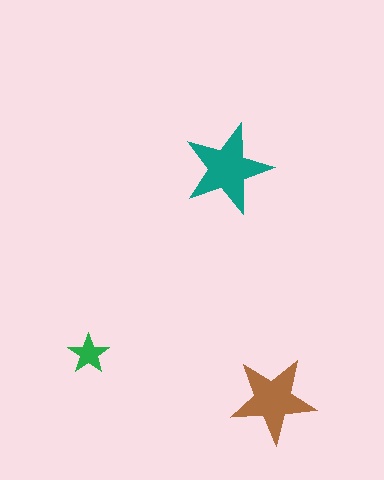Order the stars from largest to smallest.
the teal one, the brown one, the green one.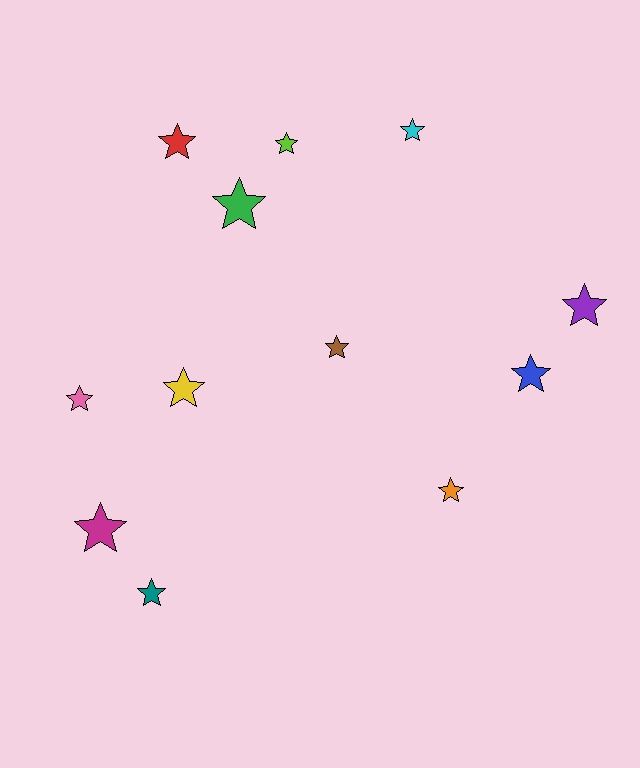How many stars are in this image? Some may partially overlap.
There are 12 stars.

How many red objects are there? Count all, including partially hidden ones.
There is 1 red object.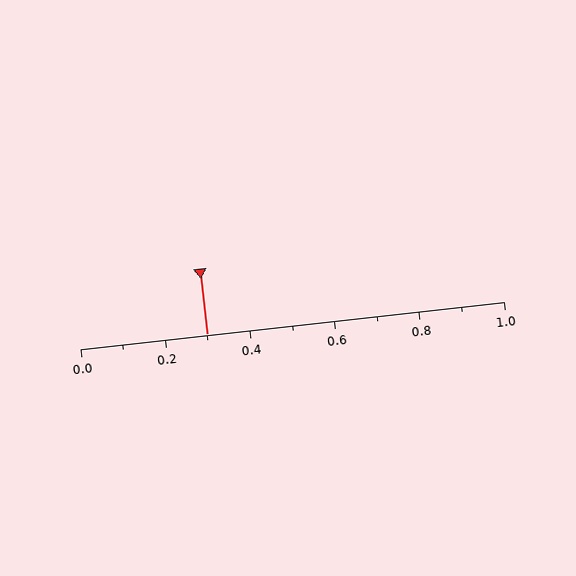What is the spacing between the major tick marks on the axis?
The major ticks are spaced 0.2 apart.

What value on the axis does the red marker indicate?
The marker indicates approximately 0.3.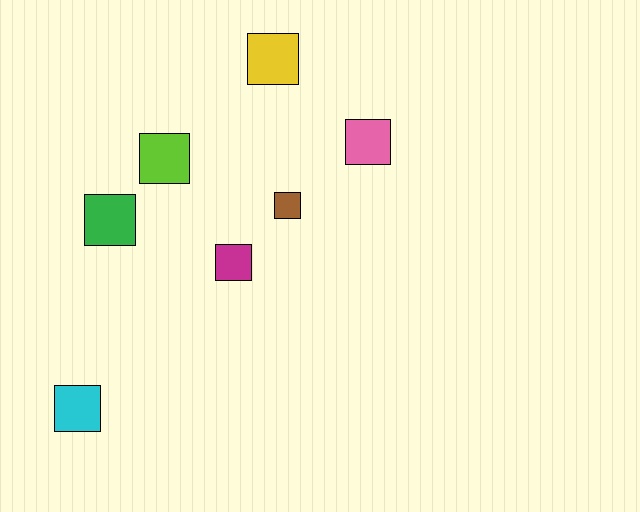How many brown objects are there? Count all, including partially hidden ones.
There is 1 brown object.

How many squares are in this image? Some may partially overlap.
There are 7 squares.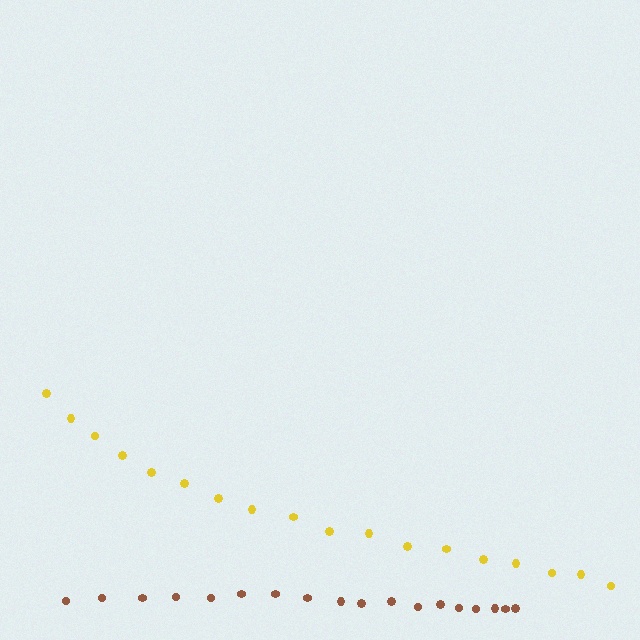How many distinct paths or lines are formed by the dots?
There are 2 distinct paths.